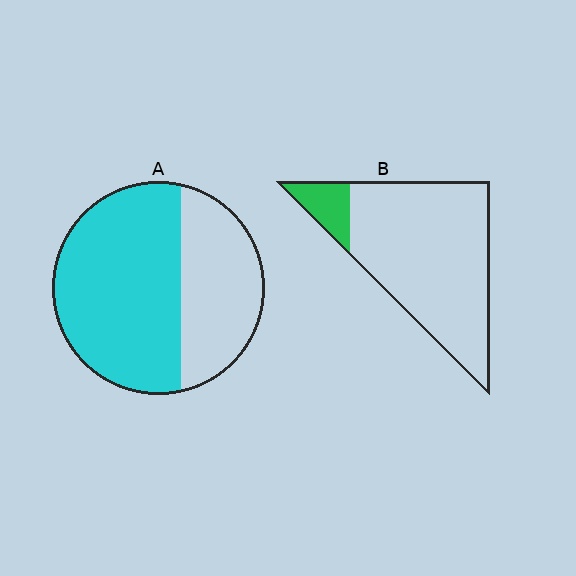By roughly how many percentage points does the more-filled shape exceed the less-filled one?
By roughly 50 percentage points (A over B).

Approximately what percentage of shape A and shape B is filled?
A is approximately 65% and B is approximately 10%.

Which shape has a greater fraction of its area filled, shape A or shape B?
Shape A.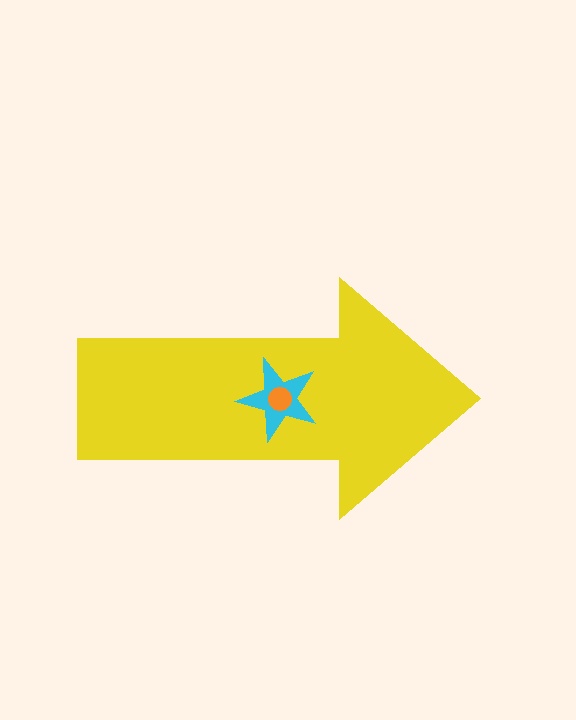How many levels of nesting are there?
3.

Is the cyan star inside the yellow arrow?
Yes.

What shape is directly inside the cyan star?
The orange circle.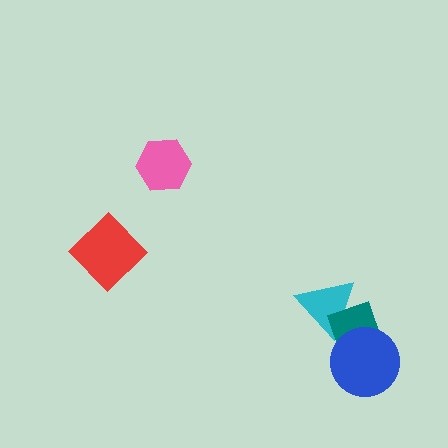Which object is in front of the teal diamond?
The blue circle is in front of the teal diamond.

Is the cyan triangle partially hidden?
Yes, it is partially covered by another shape.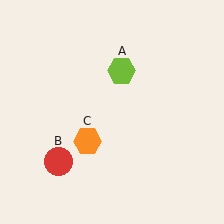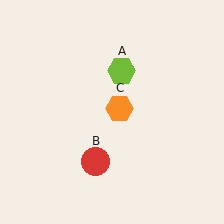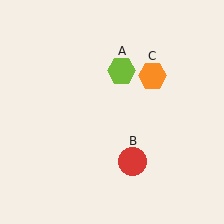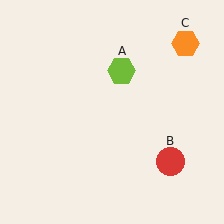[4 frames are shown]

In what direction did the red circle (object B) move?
The red circle (object B) moved right.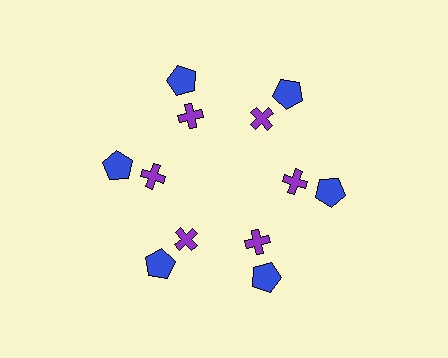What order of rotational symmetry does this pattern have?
This pattern has 6-fold rotational symmetry.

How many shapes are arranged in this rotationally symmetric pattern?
There are 12 shapes, arranged in 6 groups of 2.